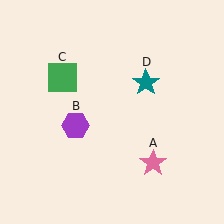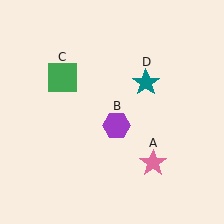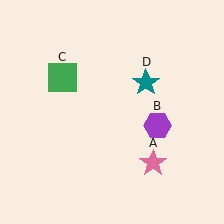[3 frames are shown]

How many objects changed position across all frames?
1 object changed position: purple hexagon (object B).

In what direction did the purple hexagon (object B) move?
The purple hexagon (object B) moved right.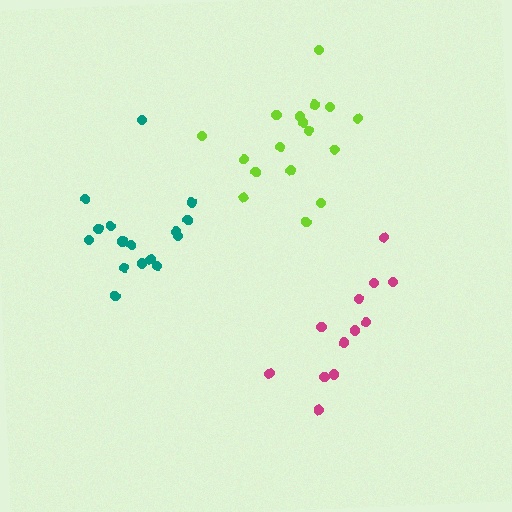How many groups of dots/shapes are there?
There are 3 groups.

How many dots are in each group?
Group 1: 12 dots, Group 2: 16 dots, Group 3: 17 dots (45 total).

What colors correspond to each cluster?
The clusters are colored: magenta, teal, lime.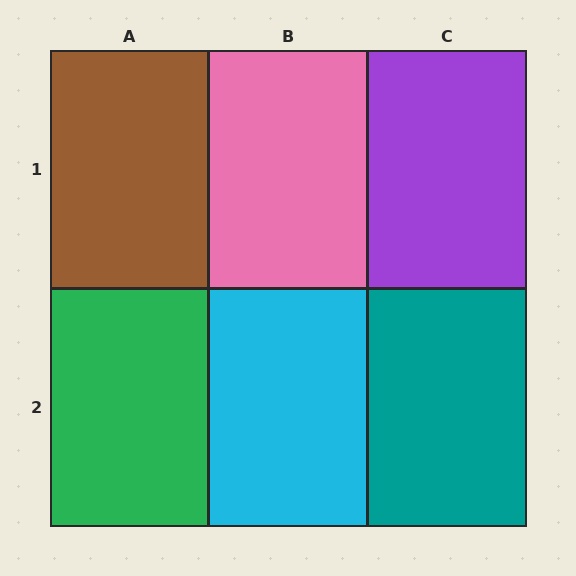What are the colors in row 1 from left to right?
Brown, pink, purple.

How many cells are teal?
1 cell is teal.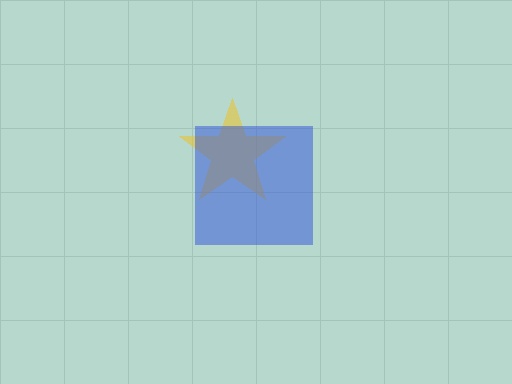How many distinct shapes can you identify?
There are 2 distinct shapes: a yellow star, a blue square.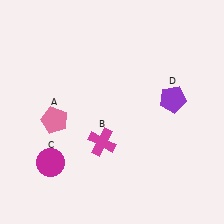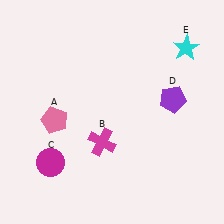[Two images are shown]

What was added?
A cyan star (E) was added in Image 2.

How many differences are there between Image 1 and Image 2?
There is 1 difference between the two images.